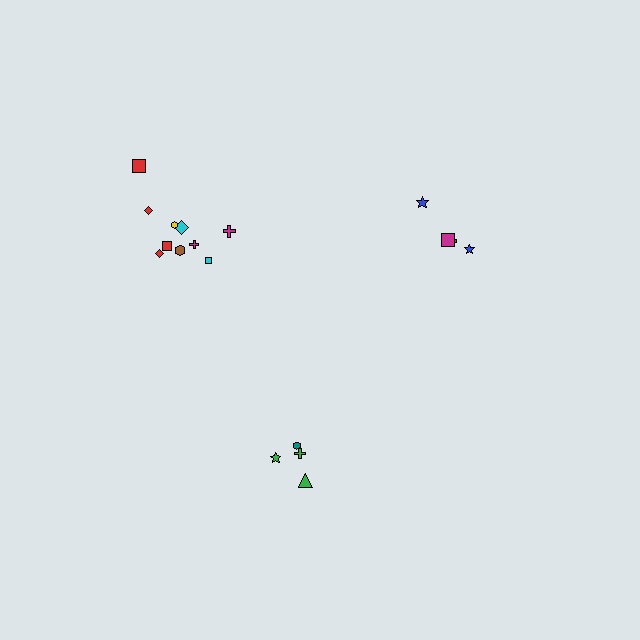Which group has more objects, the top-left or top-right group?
The top-left group.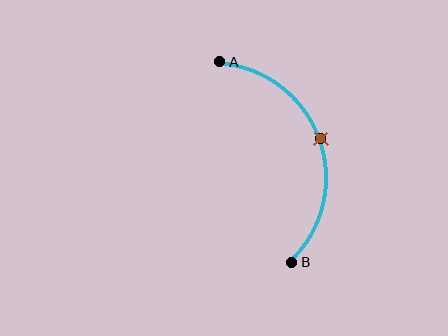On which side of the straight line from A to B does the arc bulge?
The arc bulges to the right of the straight line connecting A and B.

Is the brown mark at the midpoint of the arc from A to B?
Yes. The brown mark lies on the arc at equal arc-length from both A and B — it is the arc midpoint.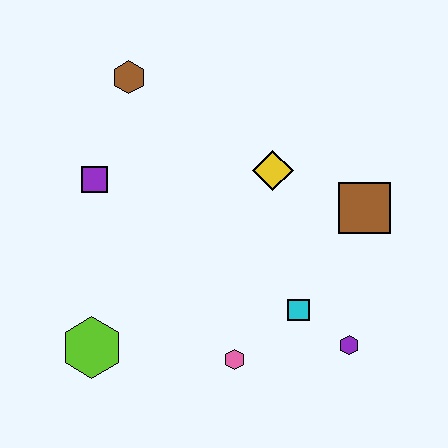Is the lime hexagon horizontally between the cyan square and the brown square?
No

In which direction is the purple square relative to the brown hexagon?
The purple square is below the brown hexagon.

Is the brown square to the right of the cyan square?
Yes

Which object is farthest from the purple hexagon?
The brown hexagon is farthest from the purple hexagon.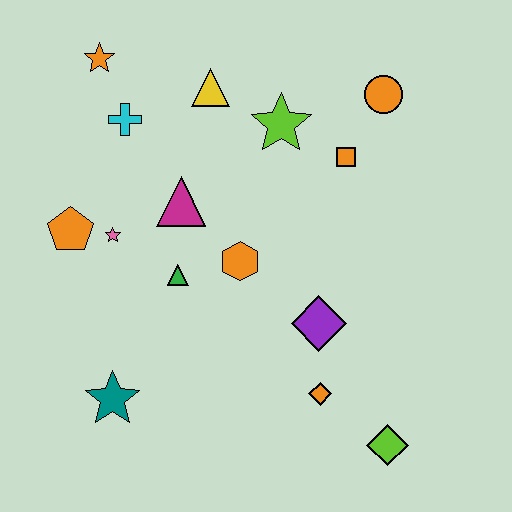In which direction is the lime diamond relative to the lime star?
The lime diamond is below the lime star.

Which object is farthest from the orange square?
The teal star is farthest from the orange square.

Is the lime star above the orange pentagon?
Yes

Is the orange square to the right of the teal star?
Yes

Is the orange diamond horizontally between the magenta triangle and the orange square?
Yes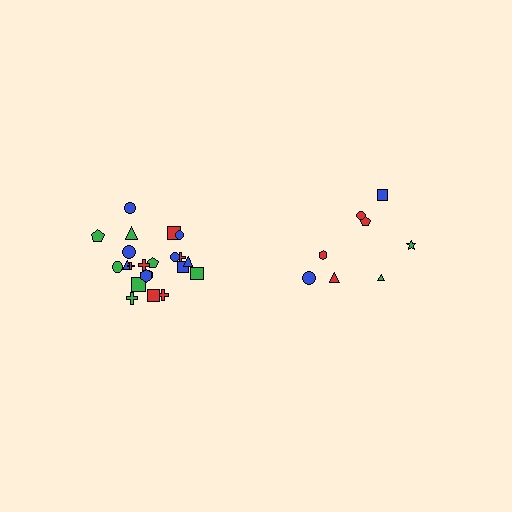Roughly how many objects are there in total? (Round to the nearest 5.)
Roughly 30 objects in total.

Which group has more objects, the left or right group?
The left group.